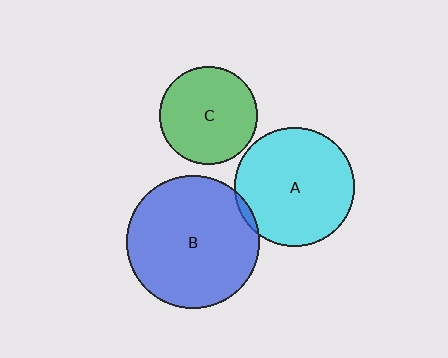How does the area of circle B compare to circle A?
Approximately 1.2 times.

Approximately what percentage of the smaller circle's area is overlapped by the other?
Approximately 5%.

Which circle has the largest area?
Circle B (blue).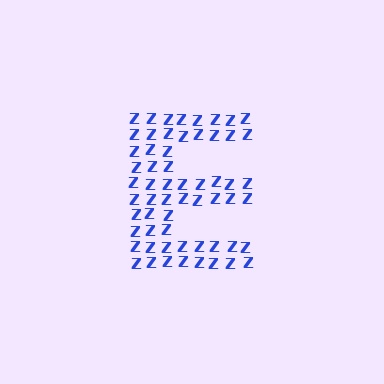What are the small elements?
The small elements are letter Z's.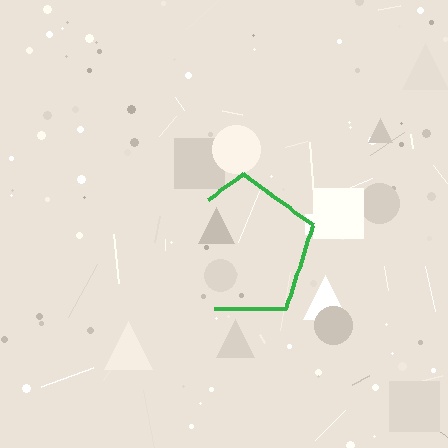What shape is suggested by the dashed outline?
The dashed outline suggests a pentagon.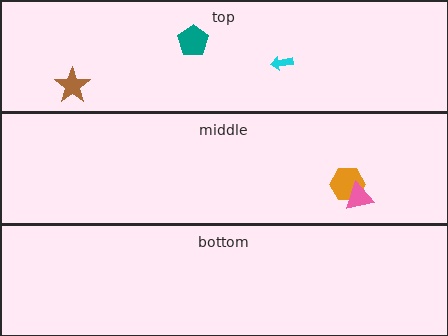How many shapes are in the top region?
3.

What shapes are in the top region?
The cyan arrow, the brown star, the teal pentagon.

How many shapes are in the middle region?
2.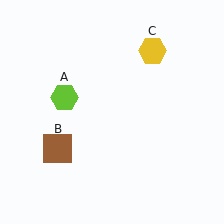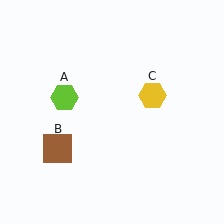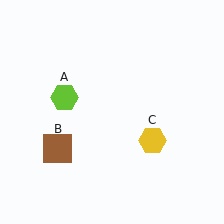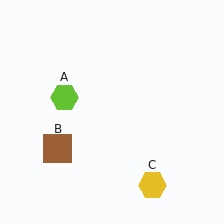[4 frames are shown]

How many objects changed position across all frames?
1 object changed position: yellow hexagon (object C).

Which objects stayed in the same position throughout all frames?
Lime hexagon (object A) and brown square (object B) remained stationary.